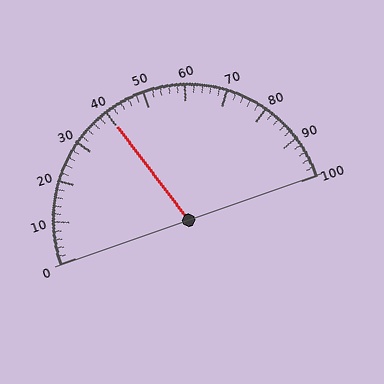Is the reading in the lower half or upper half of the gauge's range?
The reading is in the lower half of the range (0 to 100).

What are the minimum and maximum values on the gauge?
The gauge ranges from 0 to 100.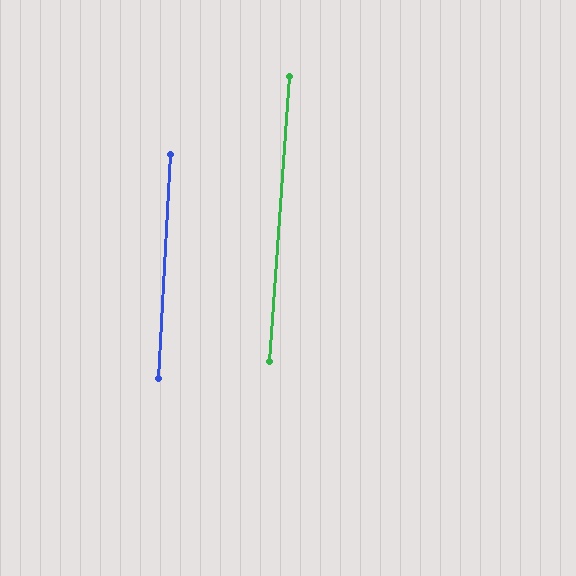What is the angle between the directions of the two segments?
Approximately 1 degree.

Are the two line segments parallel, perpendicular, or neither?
Parallel — their directions differ by only 1.1°.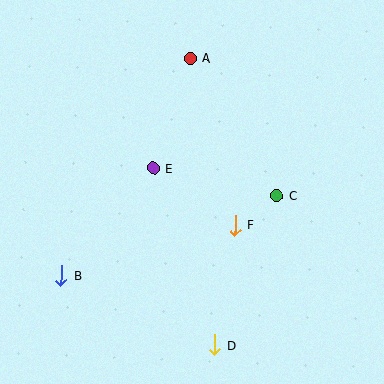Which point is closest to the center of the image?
Point E at (153, 168) is closest to the center.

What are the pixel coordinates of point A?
Point A is at (190, 58).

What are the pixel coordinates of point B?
Point B is at (61, 275).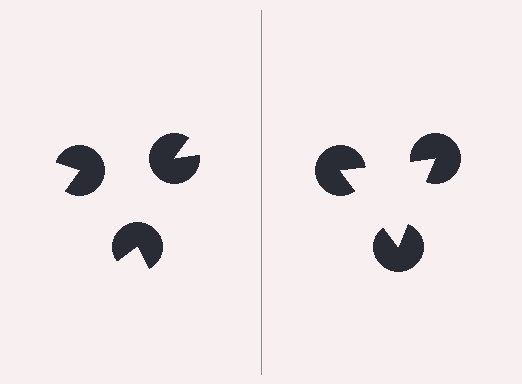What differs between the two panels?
The pac-man discs are positioned identically on both sides; only the wedge orientations differ. On the right they align to a triangle; on the left they are misaligned.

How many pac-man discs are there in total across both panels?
6 — 3 on each side.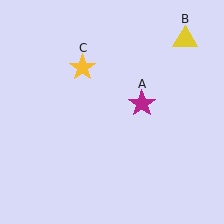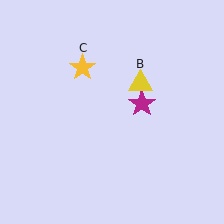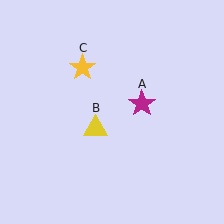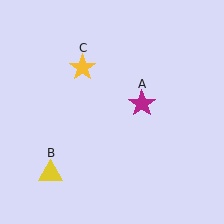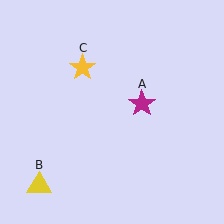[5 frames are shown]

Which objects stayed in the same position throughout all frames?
Magenta star (object A) and yellow star (object C) remained stationary.